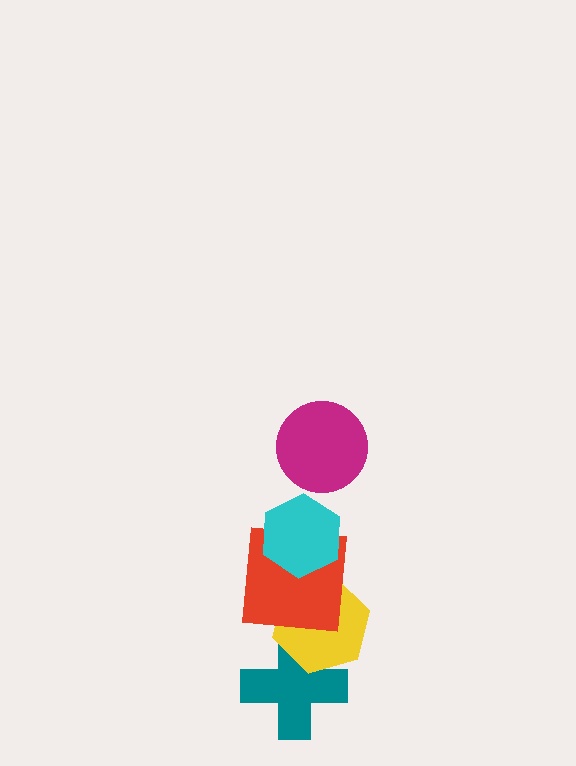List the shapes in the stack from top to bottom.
From top to bottom: the magenta circle, the cyan hexagon, the red square, the yellow hexagon, the teal cross.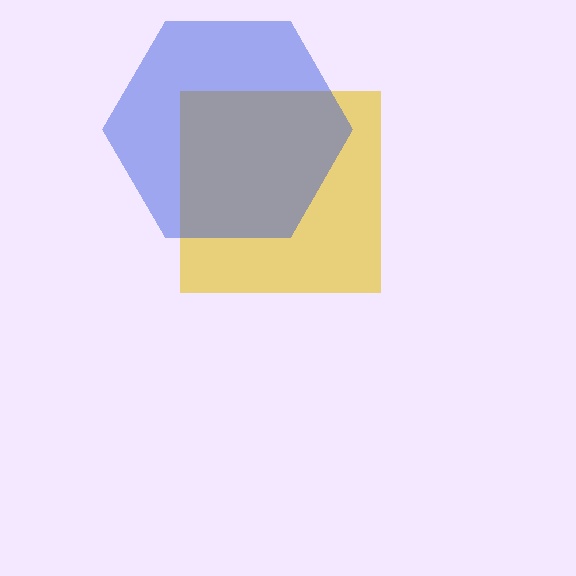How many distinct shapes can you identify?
There are 2 distinct shapes: a yellow square, a blue hexagon.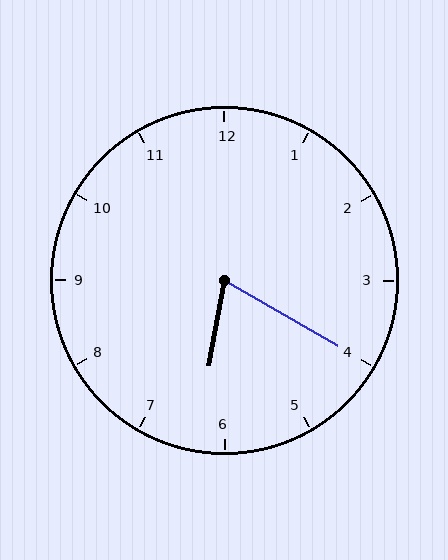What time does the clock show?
6:20.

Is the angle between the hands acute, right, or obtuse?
It is acute.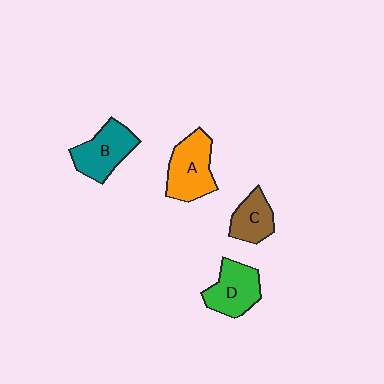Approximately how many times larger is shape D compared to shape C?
Approximately 1.3 times.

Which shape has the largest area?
Shape A (orange).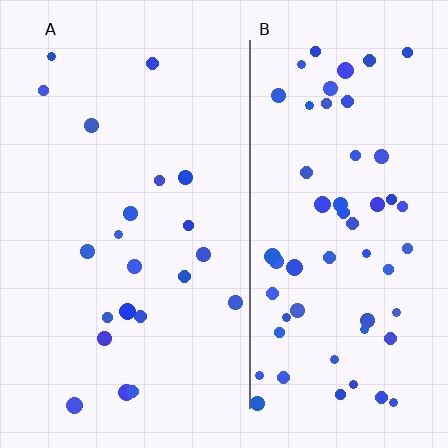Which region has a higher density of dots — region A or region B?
B (the right).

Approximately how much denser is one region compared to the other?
Approximately 2.8× — region B over region A.